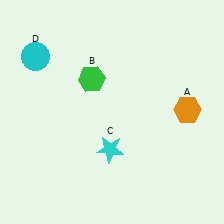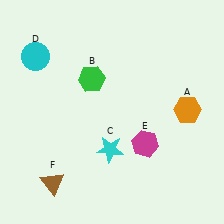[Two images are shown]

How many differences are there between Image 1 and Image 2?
There are 2 differences between the two images.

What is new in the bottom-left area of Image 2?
A brown triangle (F) was added in the bottom-left area of Image 2.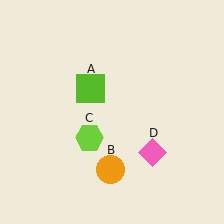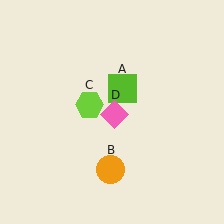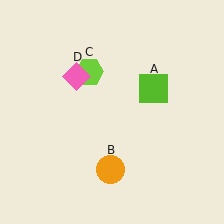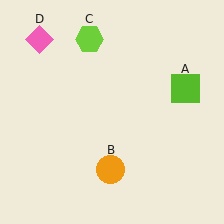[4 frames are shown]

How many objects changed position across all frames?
3 objects changed position: lime square (object A), lime hexagon (object C), pink diamond (object D).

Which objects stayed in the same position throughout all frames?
Orange circle (object B) remained stationary.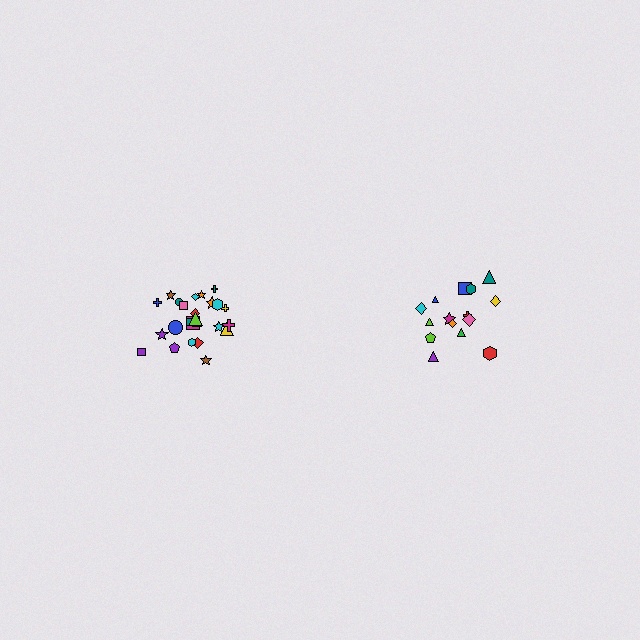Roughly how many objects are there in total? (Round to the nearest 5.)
Roughly 40 objects in total.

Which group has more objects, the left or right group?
The left group.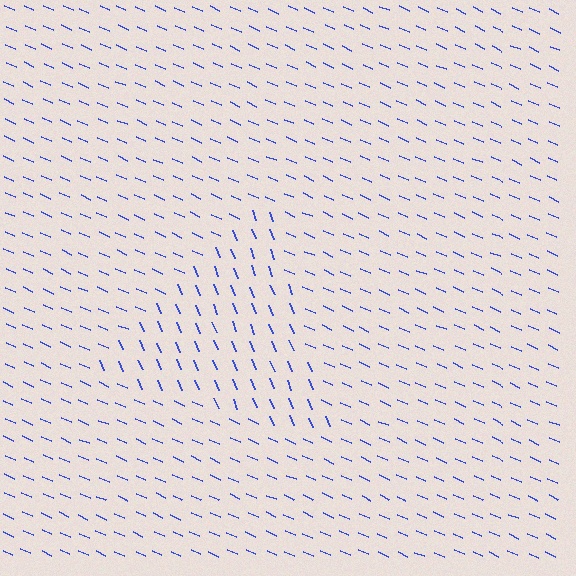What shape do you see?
I see a triangle.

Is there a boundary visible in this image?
Yes, there is a texture boundary formed by a change in line orientation.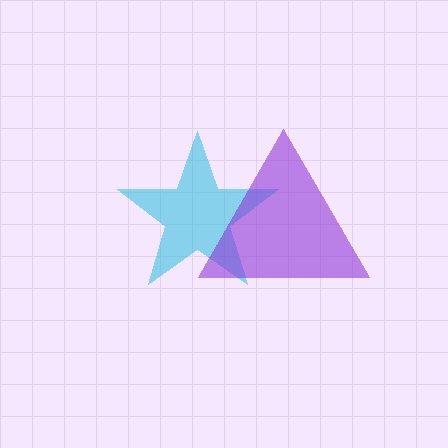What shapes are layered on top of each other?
The layered shapes are: a cyan star, a purple triangle.